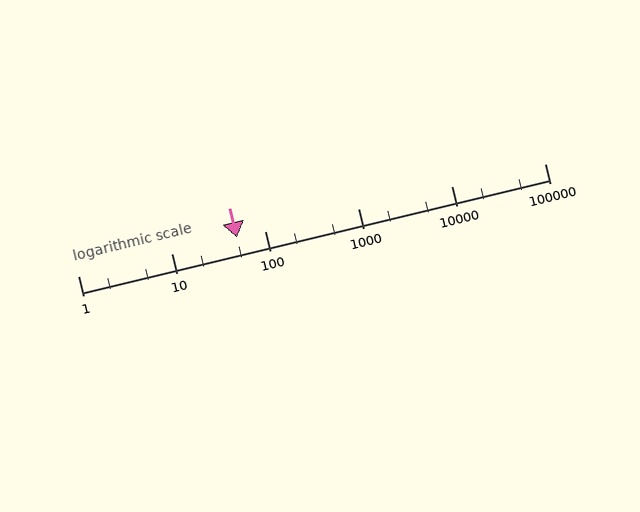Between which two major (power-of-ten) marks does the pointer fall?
The pointer is between 10 and 100.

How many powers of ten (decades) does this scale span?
The scale spans 5 decades, from 1 to 100000.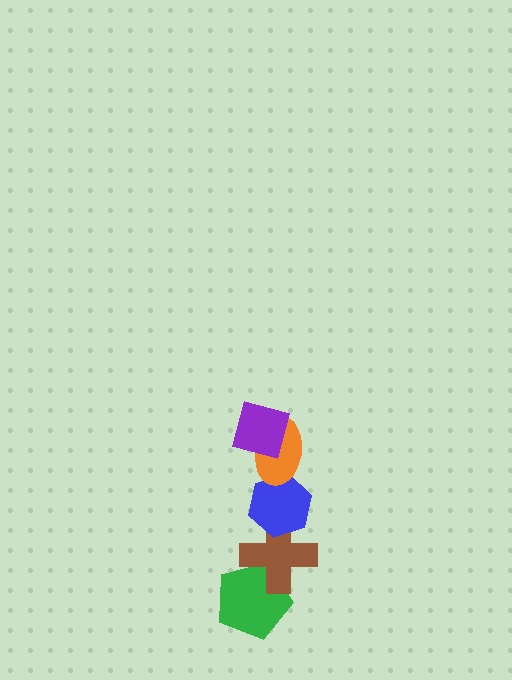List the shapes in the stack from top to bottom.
From top to bottom: the purple square, the orange ellipse, the blue hexagon, the brown cross, the green pentagon.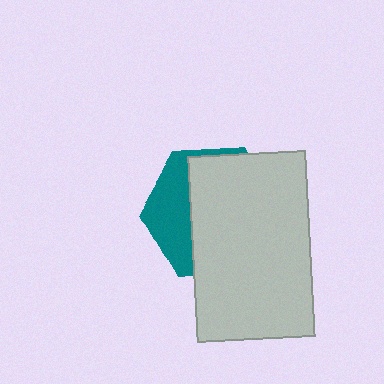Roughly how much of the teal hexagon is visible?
A small part of it is visible (roughly 33%).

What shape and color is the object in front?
The object in front is a light gray rectangle.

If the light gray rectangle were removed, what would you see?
You would see the complete teal hexagon.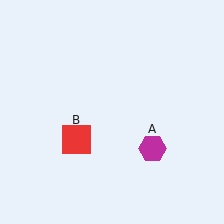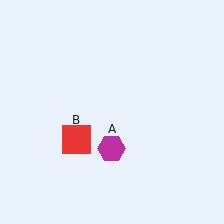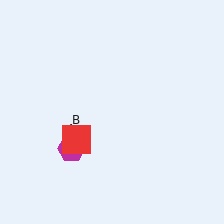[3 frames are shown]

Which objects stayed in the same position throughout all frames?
Red square (object B) remained stationary.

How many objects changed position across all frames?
1 object changed position: magenta hexagon (object A).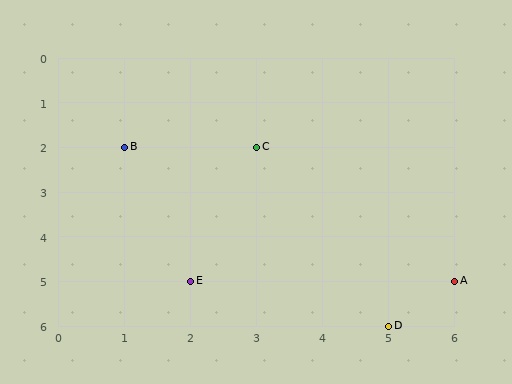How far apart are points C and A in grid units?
Points C and A are 3 columns and 3 rows apart (about 4.2 grid units diagonally).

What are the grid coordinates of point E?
Point E is at grid coordinates (2, 5).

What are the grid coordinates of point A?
Point A is at grid coordinates (6, 5).